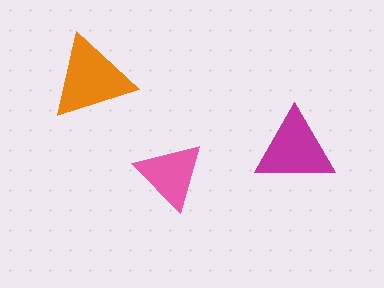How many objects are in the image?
There are 3 objects in the image.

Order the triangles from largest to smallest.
the orange one, the magenta one, the pink one.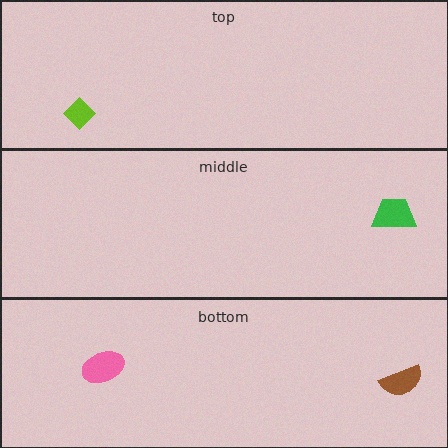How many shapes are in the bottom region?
2.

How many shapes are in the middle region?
1.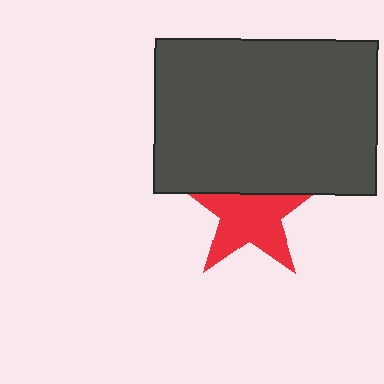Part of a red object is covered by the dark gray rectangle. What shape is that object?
It is a star.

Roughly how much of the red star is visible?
Most of it is visible (roughly 67%).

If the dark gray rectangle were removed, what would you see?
You would see the complete red star.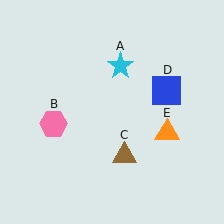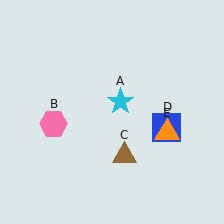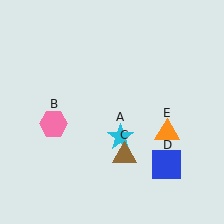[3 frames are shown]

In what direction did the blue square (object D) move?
The blue square (object D) moved down.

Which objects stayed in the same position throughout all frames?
Pink hexagon (object B) and brown triangle (object C) and orange triangle (object E) remained stationary.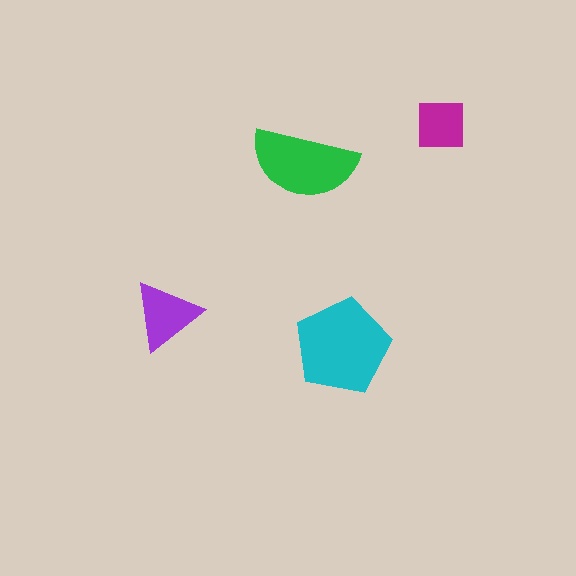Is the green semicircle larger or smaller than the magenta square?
Larger.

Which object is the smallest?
The magenta square.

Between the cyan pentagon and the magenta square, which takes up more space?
The cyan pentagon.